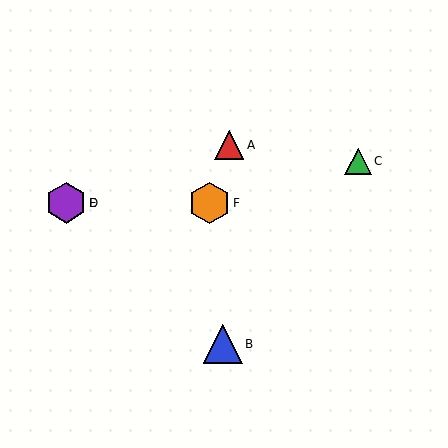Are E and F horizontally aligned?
Yes, both are at y≈203.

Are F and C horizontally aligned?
No, F is at y≈203 and C is at y≈161.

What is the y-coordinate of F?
Object F is at y≈203.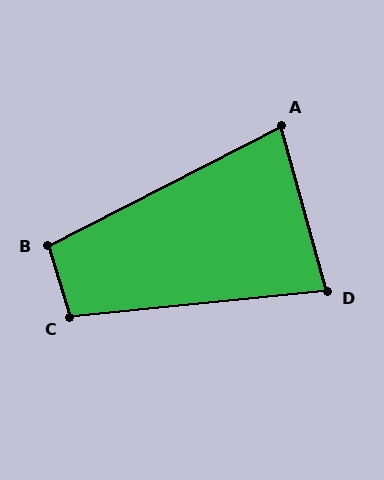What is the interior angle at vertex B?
Approximately 100 degrees (obtuse).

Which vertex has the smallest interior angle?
A, at approximately 78 degrees.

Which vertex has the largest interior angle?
C, at approximately 102 degrees.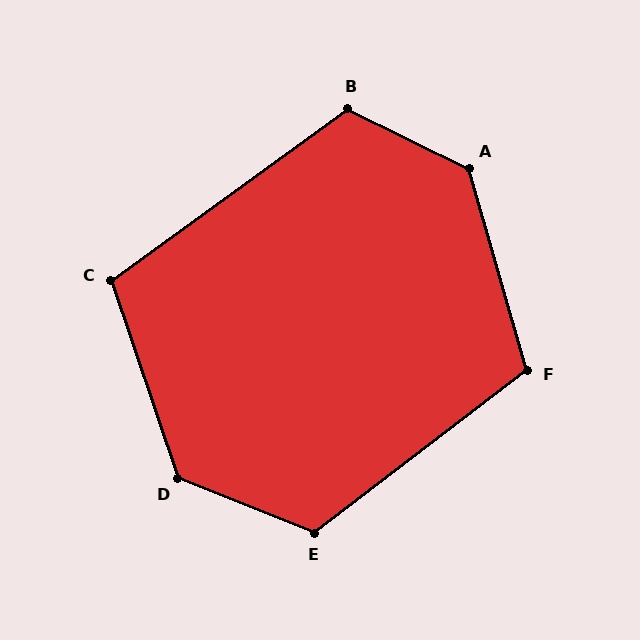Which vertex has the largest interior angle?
A, at approximately 132 degrees.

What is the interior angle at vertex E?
Approximately 121 degrees (obtuse).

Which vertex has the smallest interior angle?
C, at approximately 107 degrees.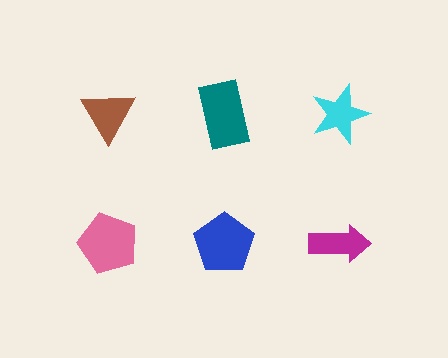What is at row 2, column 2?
A blue pentagon.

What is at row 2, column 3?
A magenta arrow.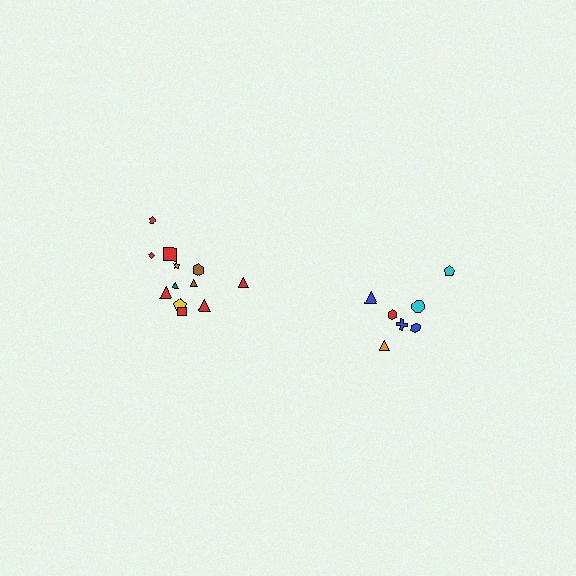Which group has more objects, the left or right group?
The left group.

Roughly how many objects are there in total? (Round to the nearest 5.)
Roughly 20 objects in total.